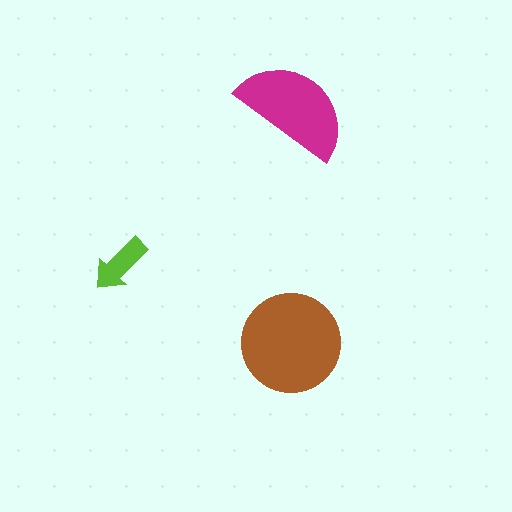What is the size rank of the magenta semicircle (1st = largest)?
2nd.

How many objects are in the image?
There are 3 objects in the image.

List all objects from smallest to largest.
The lime arrow, the magenta semicircle, the brown circle.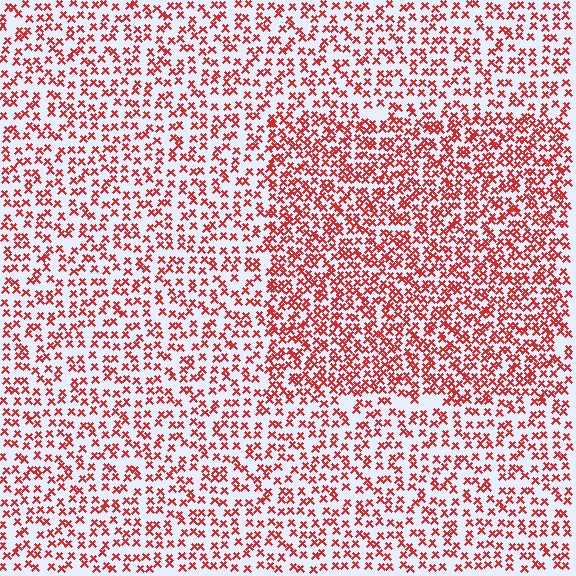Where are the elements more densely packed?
The elements are more densely packed inside the rectangle boundary.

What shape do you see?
I see a rectangle.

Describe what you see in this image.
The image contains small red elements arranged at two different densities. A rectangle-shaped region is visible where the elements are more densely packed than the surrounding area.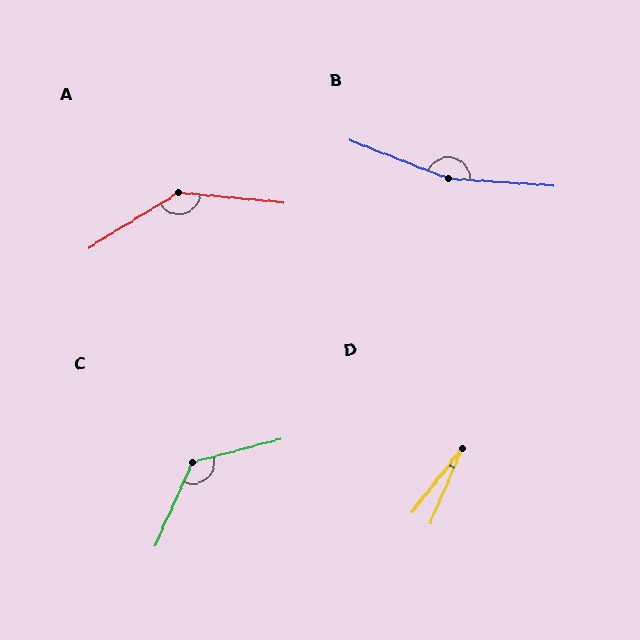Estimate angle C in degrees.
Approximately 129 degrees.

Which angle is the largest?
B, at approximately 163 degrees.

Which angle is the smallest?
D, at approximately 15 degrees.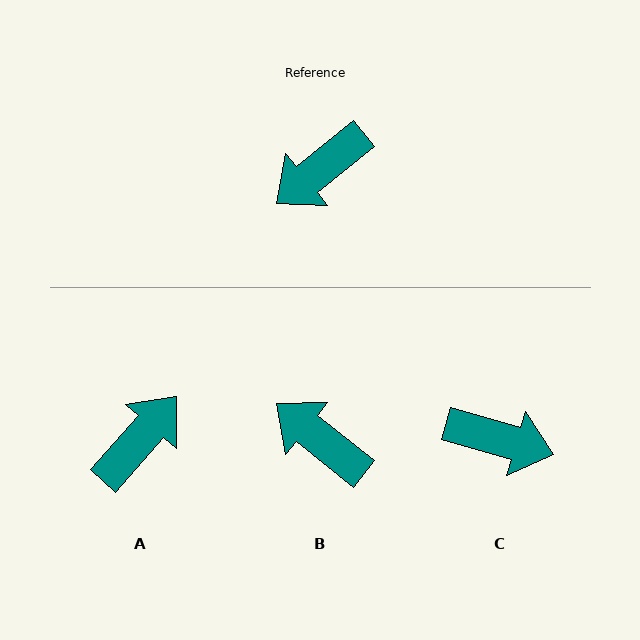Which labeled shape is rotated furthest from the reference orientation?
A, about 170 degrees away.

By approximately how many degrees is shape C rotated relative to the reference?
Approximately 125 degrees counter-clockwise.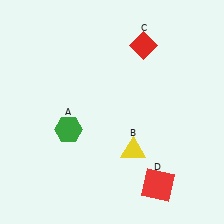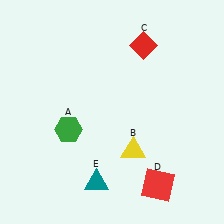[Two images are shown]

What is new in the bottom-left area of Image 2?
A teal triangle (E) was added in the bottom-left area of Image 2.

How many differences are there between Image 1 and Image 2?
There is 1 difference between the two images.